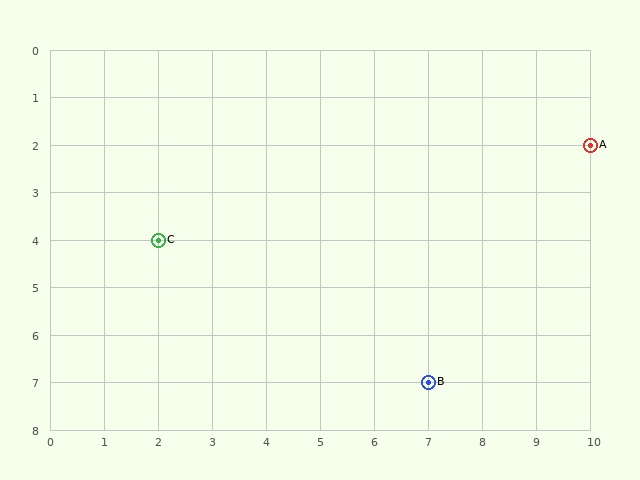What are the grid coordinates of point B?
Point B is at grid coordinates (7, 7).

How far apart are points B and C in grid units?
Points B and C are 5 columns and 3 rows apart (about 5.8 grid units diagonally).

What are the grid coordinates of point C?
Point C is at grid coordinates (2, 4).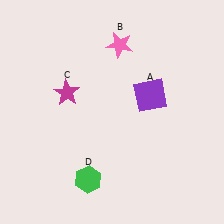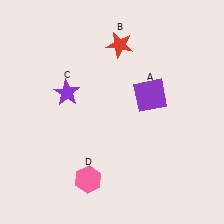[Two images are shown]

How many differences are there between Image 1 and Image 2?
There are 3 differences between the two images.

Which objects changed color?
B changed from pink to red. C changed from magenta to purple. D changed from green to pink.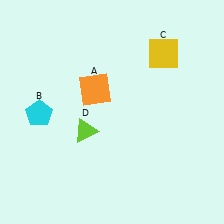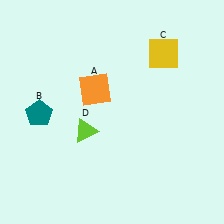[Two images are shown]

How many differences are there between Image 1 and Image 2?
There is 1 difference between the two images.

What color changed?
The pentagon (B) changed from cyan in Image 1 to teal in Image 2.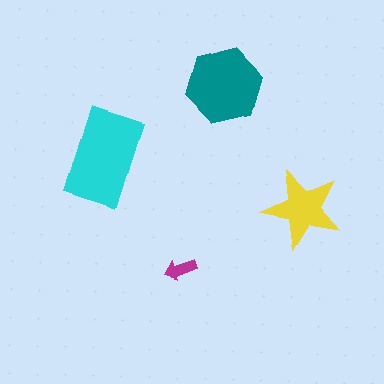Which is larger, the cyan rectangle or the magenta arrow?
The cyan rectangle.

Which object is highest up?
The teal hexagon is topmost.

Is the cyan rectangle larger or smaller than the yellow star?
Larger.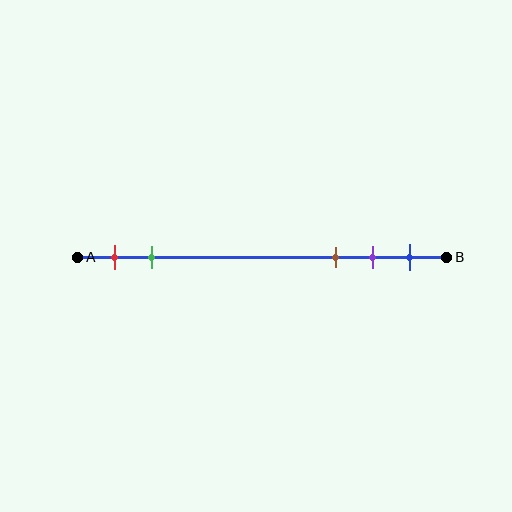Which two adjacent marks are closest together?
The purple and blue marks are the closest adjacent pair.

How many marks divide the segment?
There are 5 marks dividing the segment.